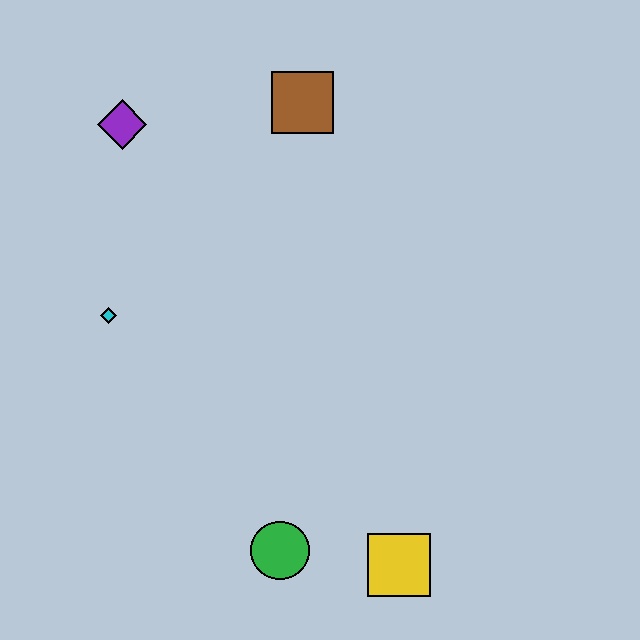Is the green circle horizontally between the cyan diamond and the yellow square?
Yes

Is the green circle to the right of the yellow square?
No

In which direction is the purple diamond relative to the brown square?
The purple diamond is to the left of the brown square.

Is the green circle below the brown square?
Yes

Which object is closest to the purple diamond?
The brown square is closest to the purple diamond.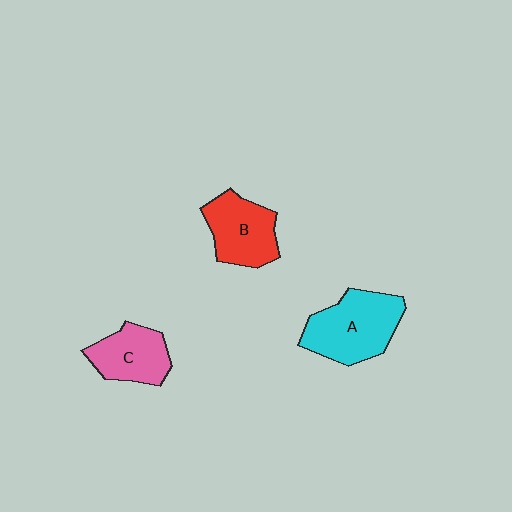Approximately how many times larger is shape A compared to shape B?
Approximately 1.3 times.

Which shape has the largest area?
Shape A (cyan).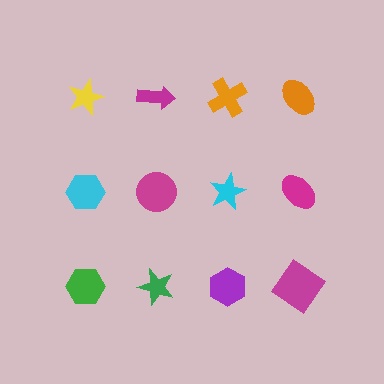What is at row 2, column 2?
A magenta circle.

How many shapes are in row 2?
4 shapes.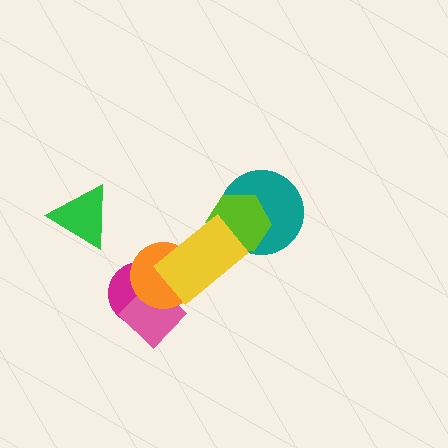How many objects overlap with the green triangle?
0 objects overlap with the green triangle.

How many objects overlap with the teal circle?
1 object overlaps with the teal circle.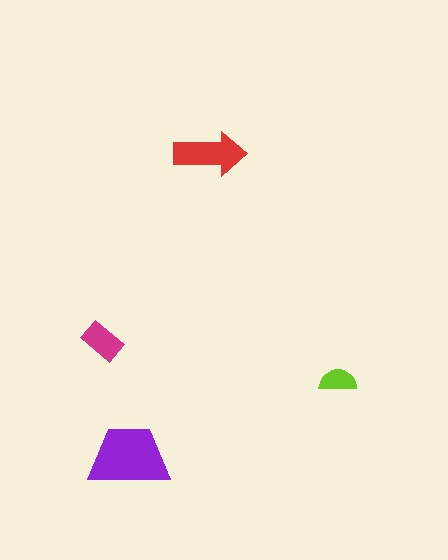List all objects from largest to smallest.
The purple trapezoid, the red arrow, the magenta rectangle, the lime semicircle.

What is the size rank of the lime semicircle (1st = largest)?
4th.